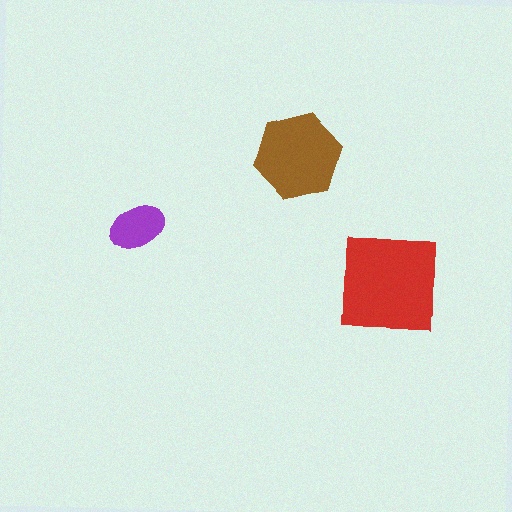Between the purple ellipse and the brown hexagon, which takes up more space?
The brown hexagon.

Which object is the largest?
The red square.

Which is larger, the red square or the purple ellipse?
The red square.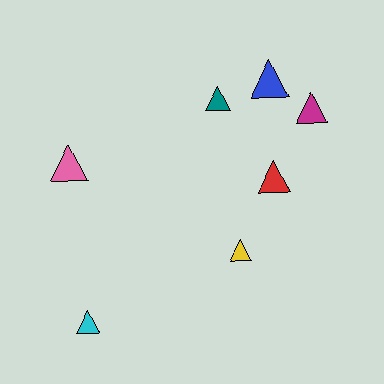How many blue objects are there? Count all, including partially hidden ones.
There is 1 blue object.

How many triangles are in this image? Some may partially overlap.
There are 7 triangles.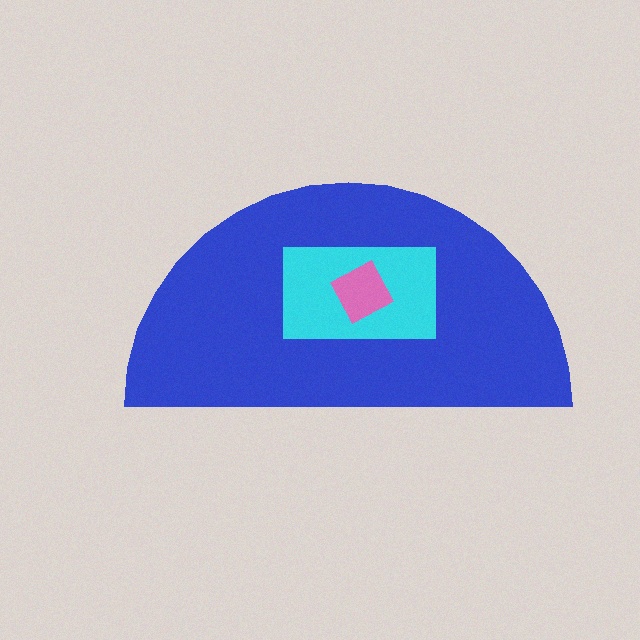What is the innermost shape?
The pink square.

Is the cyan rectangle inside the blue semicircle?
Yes.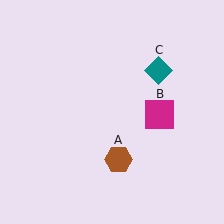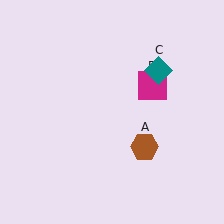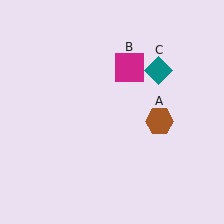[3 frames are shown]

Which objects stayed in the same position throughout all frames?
Teal diamond (object C) remained stationary.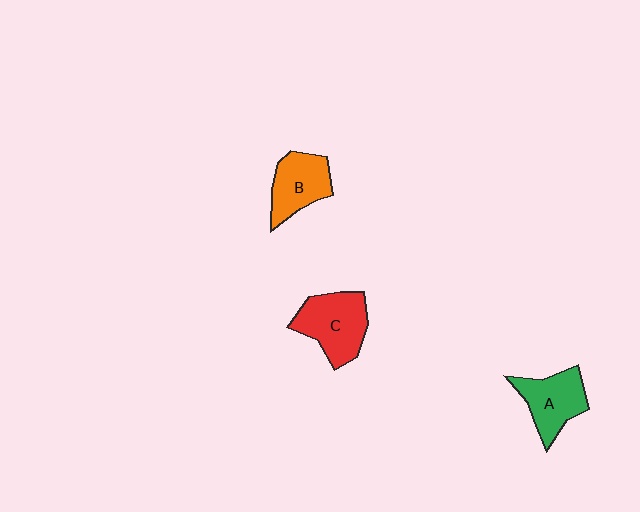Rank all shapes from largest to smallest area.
From largest to smallest: C (red), A (green), B (orange).